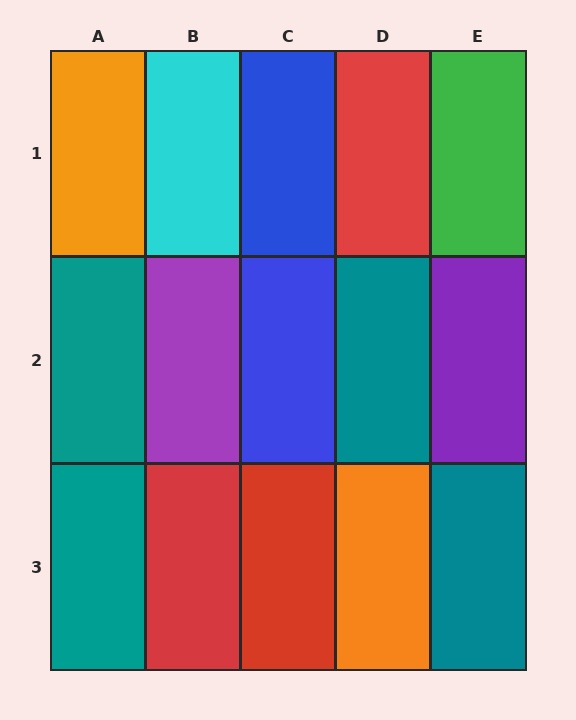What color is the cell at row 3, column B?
Red.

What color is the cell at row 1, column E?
Green.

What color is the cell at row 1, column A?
Orange.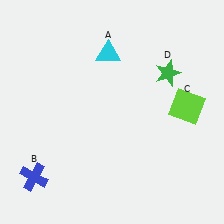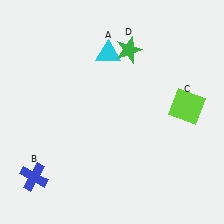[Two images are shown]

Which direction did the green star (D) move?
The green star (D) moved left.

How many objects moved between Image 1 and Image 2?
1 object moved between the two images.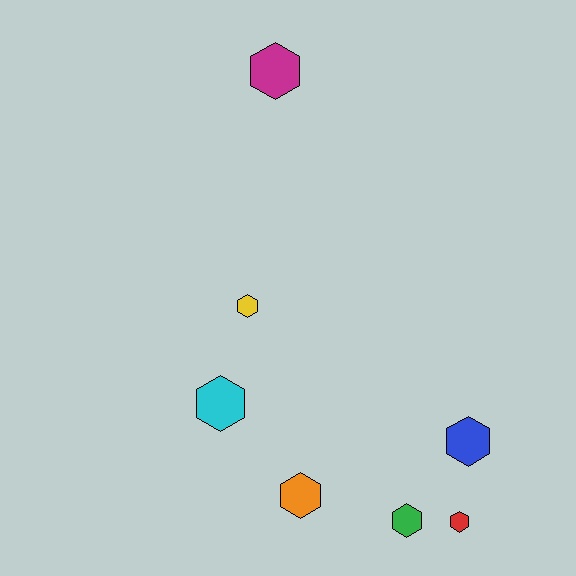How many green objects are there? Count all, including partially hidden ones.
There is 1 green object.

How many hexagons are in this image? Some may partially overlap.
There are 7 hexagons.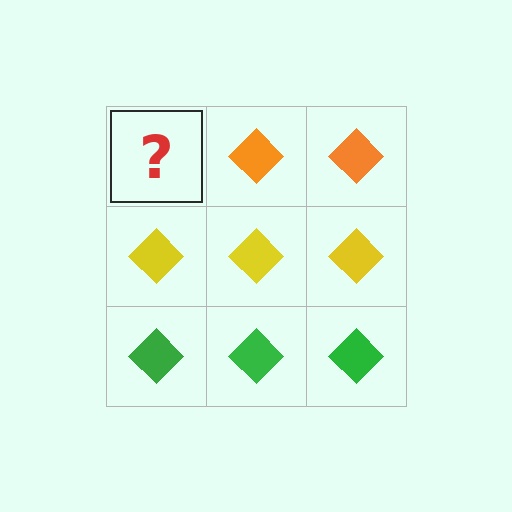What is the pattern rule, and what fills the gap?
The rule is that each row has a consistent color. The gap should be filled with an orange diamond.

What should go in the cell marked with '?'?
The missing cell should contain an orange diamond.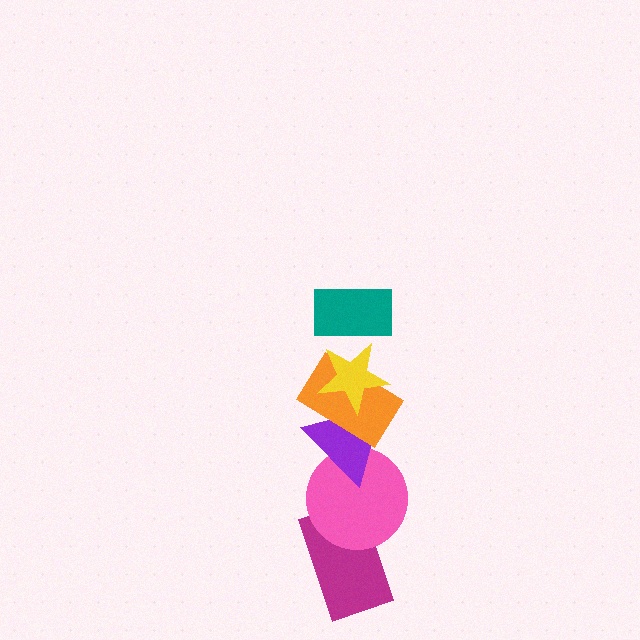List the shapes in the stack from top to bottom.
From top to bottom: the teal rectangle, the yellow star, the orange rectangle, the purple triangle, the pink circle, the magenta rectangle.